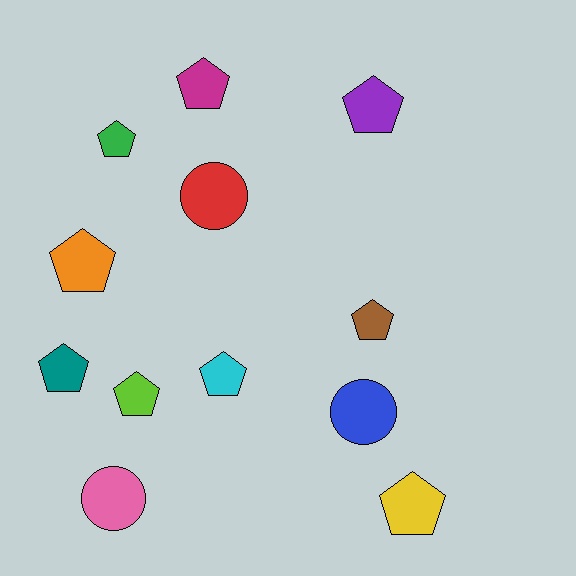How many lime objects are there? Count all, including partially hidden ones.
There is 1 lime object.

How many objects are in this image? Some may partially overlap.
There are 12 objects.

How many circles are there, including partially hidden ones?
There are 3 circles.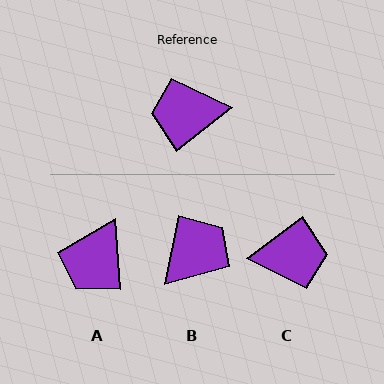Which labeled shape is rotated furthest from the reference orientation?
C, about 179 degrees away.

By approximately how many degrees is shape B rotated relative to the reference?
Approximately 140 degrees clockwise.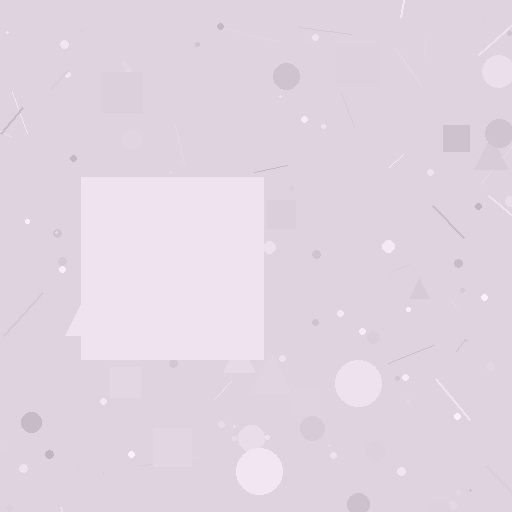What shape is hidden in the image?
A square is hidden in the image.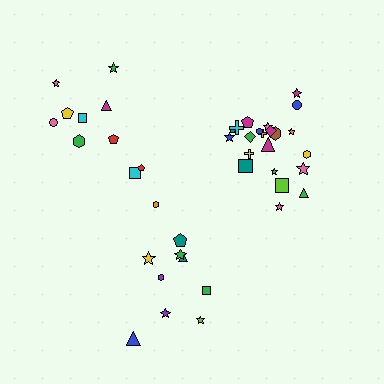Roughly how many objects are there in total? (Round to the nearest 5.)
Roughly 40 objects in total.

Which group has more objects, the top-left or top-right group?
The top-right group.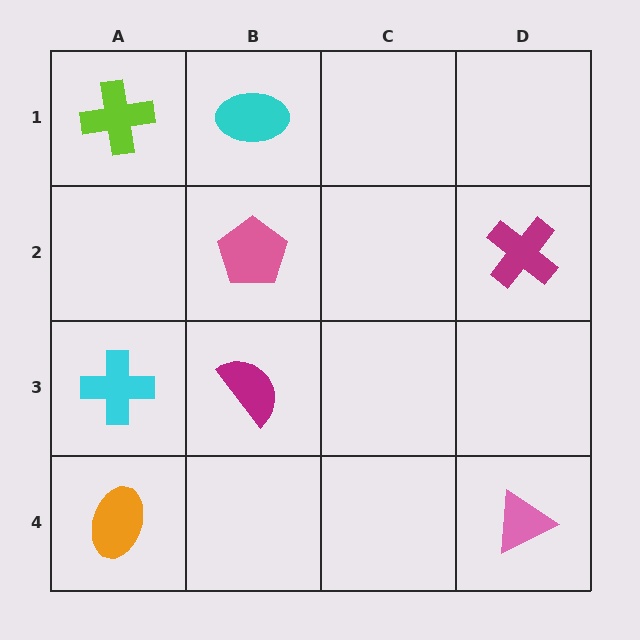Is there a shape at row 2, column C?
No, that cell is empty.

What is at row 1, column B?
A cyan ellipse.